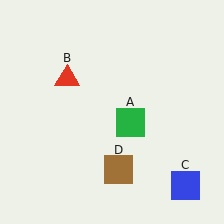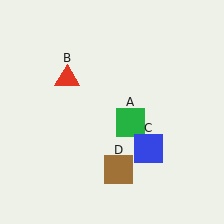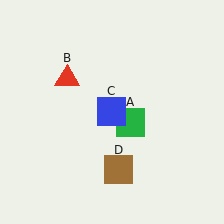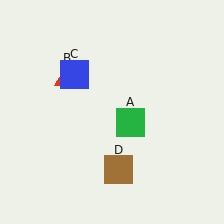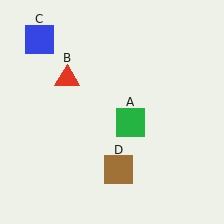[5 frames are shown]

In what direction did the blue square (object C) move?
The blue square (object C) moved up and to the left.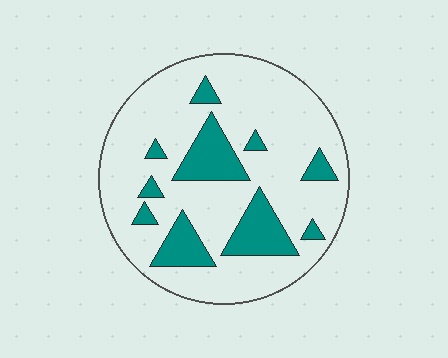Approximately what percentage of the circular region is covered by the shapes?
Approximately 20%.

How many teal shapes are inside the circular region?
10.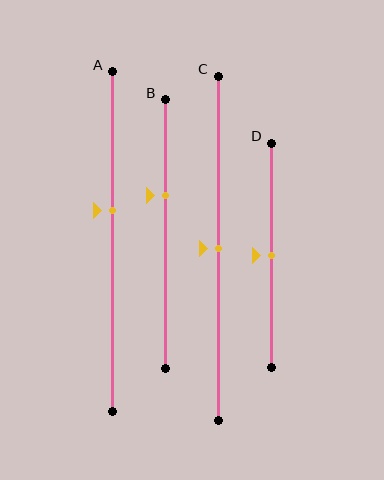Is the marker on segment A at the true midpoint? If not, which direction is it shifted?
No, the marker on segment A is shifted upward by about 9% of the segment length.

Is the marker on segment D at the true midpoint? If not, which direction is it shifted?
Yes, the marker on segment D is at the true midpoint.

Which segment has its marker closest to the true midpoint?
Segment C has its marker closest to the true midpoint.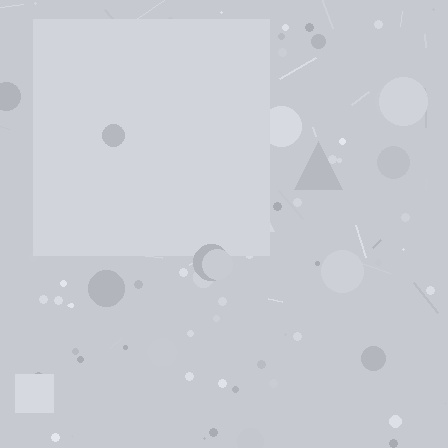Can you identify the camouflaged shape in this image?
The camouflaged shape is a square.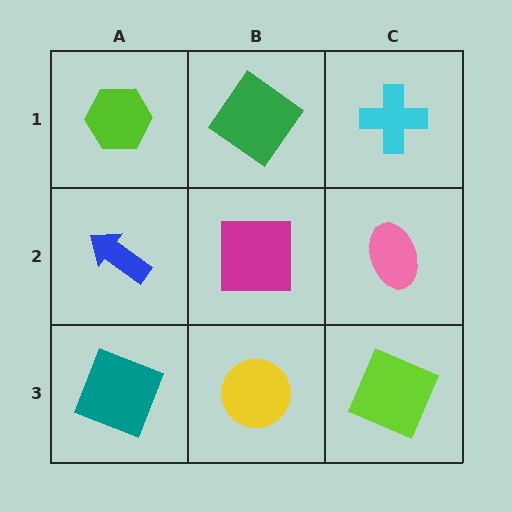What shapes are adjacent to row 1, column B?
A magenta square (row 2, column B), a lime hexagon (row 1, column A), a cyan cross (row 1, column C).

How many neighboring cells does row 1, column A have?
2.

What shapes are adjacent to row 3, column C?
A pink ellipse (row 2, column C), a yellow circle (row 3, column B).